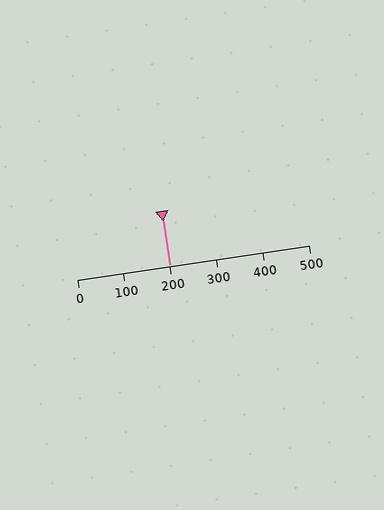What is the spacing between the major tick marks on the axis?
The major ticks are spaced 100 apart.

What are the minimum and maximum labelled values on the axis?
The axis runs from 0 to 500.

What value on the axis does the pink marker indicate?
The marker indicates approximately 200.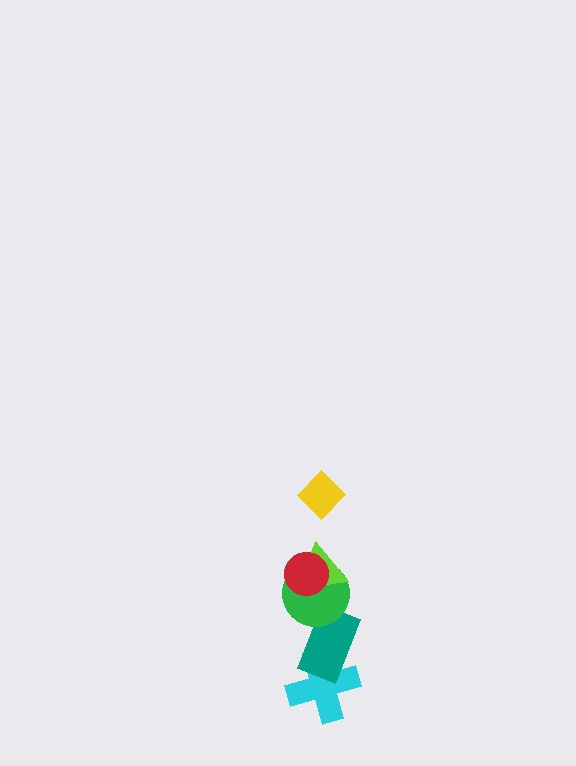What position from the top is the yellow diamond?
The yellow diamond is 1st from the top.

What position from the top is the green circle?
The green circle is 4th from the top.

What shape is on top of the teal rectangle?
The green circle is on top of the teal rectangle.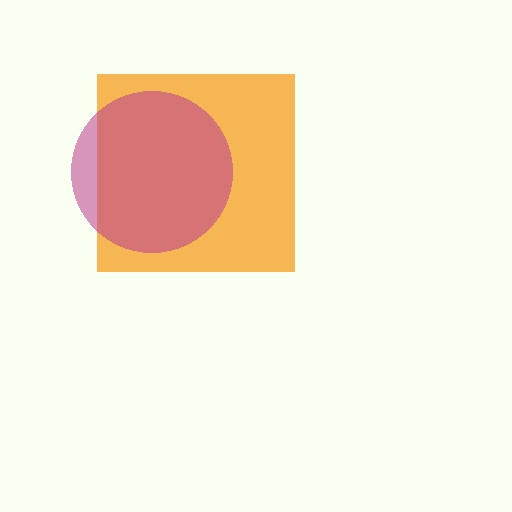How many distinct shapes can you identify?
There are 2 distinct shapes: an orange square, a magenta circle.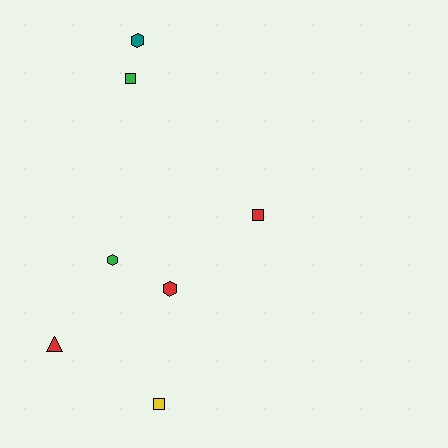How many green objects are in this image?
There are 2 green objects.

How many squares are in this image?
There are 3 squares.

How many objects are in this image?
There are 7 objects.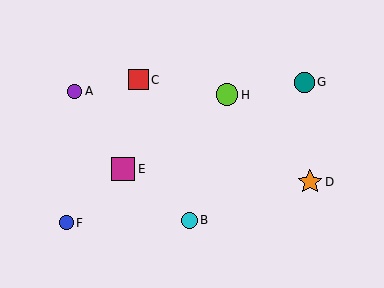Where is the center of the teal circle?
The center of the teal circle is at (305, 82).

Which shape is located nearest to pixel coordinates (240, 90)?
The lime circle (labeled H) at (227, 95) is nearest to that location.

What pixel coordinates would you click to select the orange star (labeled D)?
Click at (310, 182) to select the orange star D.